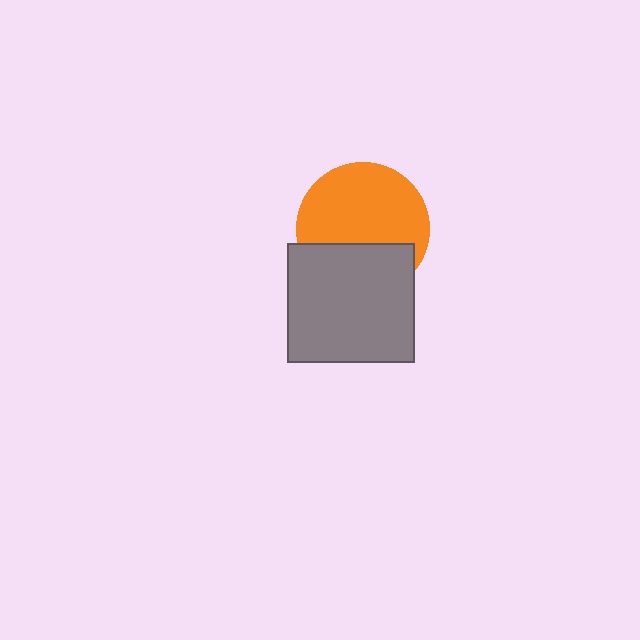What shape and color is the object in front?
The object in front is a gray rectangle.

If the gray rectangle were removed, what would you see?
You would see the complete orange circle.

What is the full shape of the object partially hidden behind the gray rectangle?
The partially hidden object is an orange circle.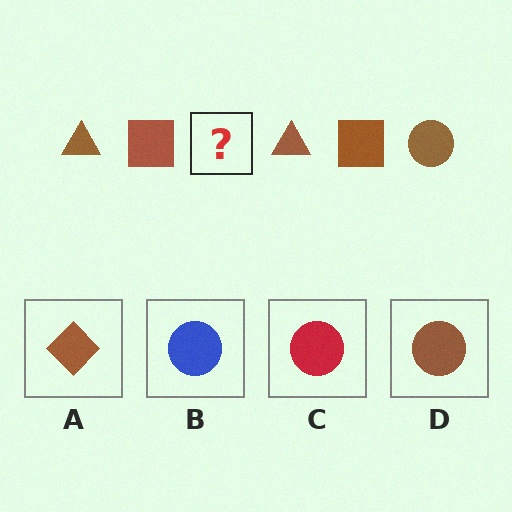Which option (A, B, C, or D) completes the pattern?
D.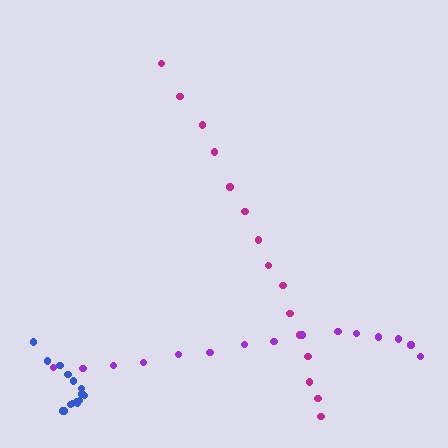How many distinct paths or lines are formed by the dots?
There are 3 distinct paths.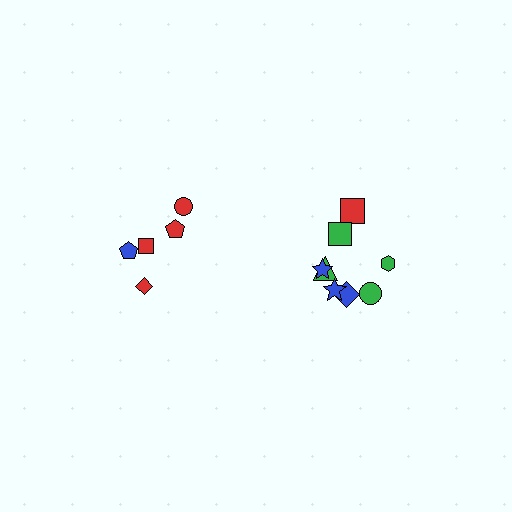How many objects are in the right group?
There are 8 objects.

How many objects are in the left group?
There are 5 objects.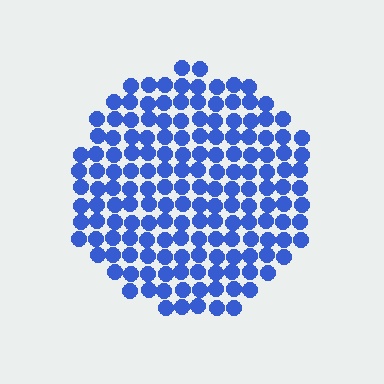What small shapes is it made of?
It is made of small circles.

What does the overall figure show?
The overall figure shows a circle.